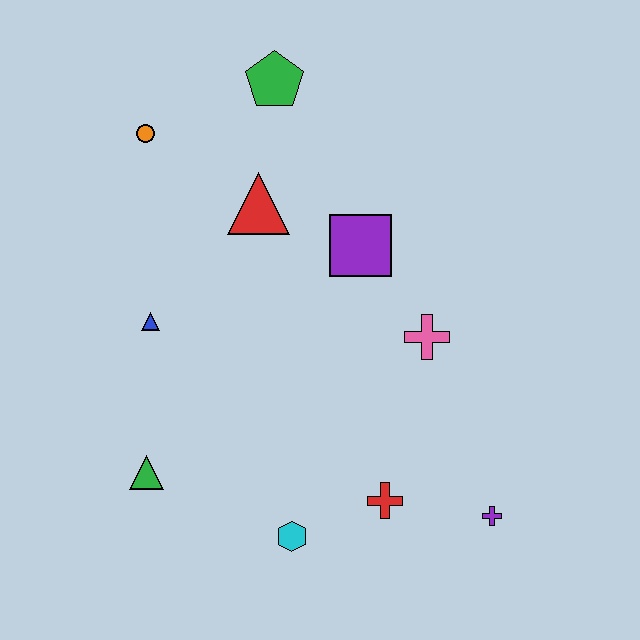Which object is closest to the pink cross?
The purple square is closest to the pink cross.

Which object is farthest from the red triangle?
The purple cross is farthest from the red triangle.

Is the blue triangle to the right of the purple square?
No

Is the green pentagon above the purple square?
Yes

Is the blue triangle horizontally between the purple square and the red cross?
No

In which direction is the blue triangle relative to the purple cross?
The blue triangle is to the left of the purple cross.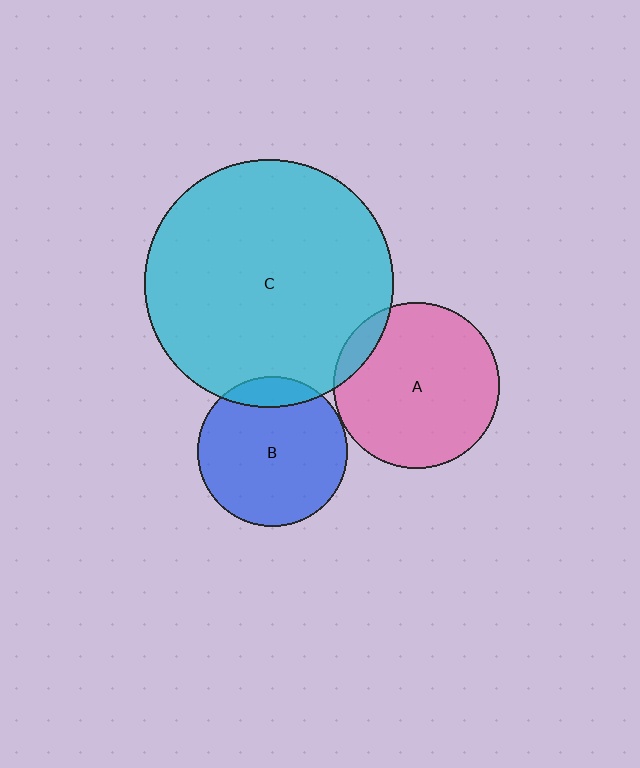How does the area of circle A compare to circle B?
Approximately 1.2 times.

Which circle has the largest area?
Circle C (cyan).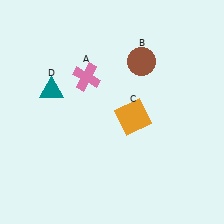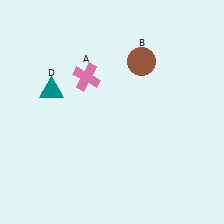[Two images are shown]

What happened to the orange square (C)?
The orange square (C) was removed in Image 2. It was in the bottom-right area of Image 1.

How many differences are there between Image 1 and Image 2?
There is 1 difference between the two images.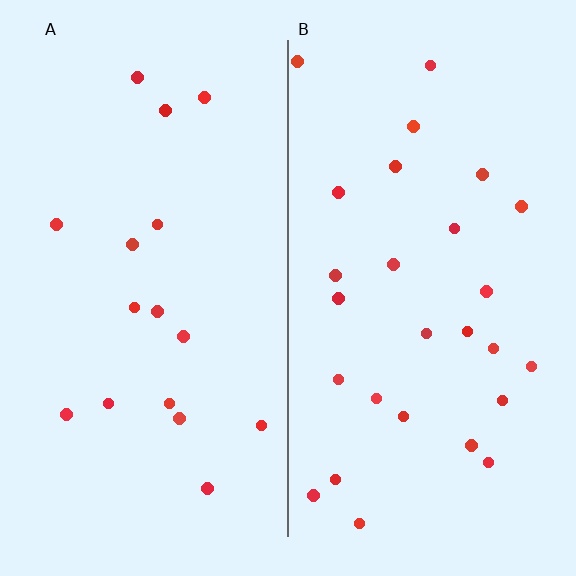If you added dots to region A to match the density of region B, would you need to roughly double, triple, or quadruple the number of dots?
Approximately double.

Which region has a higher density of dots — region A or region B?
B (the right).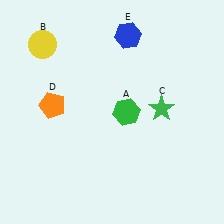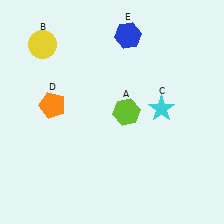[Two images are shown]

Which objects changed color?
A changed from green to lime. C changed from green to cyan.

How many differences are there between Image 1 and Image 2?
There are 2 differences between the two images.